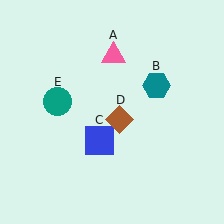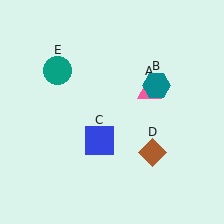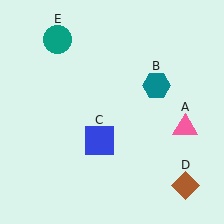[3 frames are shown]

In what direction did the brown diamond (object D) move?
The brown diamond (object D) moved down and to the right.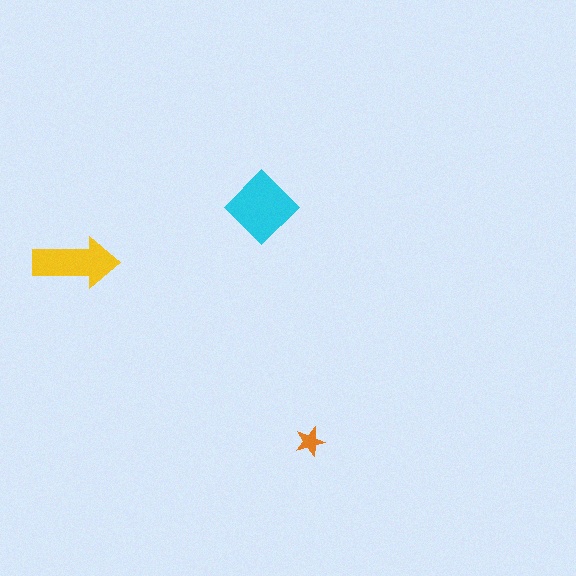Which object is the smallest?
The orange star.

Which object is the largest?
The cyan diamond.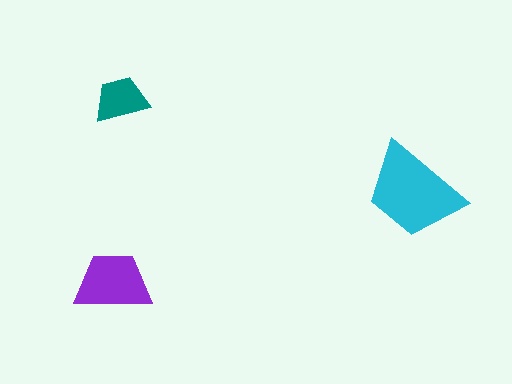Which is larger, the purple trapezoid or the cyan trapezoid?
The cyan one.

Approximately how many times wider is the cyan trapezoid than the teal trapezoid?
About 2 times wider.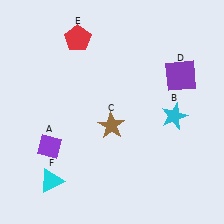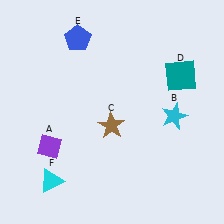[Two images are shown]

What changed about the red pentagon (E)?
In Image 1, E is red. In Image 2, it changed to blue.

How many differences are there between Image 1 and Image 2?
There are 2 differences between the two images.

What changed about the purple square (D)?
In Image 1, D is purple. In Image 2, it changed to teal.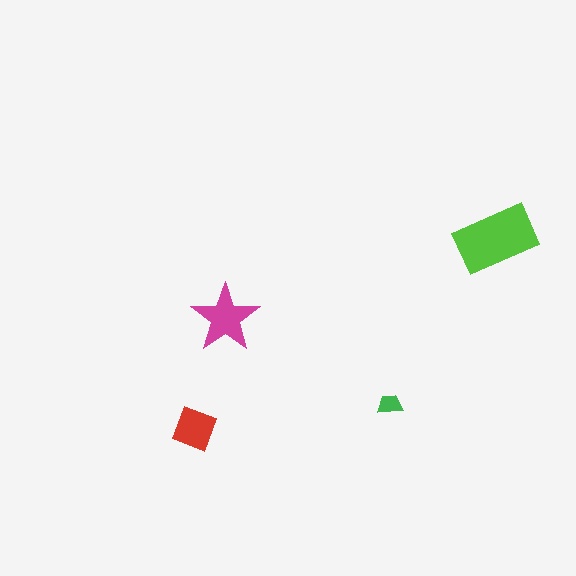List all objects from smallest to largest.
The green trapezoid, the red square, the magenta star, the lime rectangle.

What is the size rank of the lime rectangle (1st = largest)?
1st.